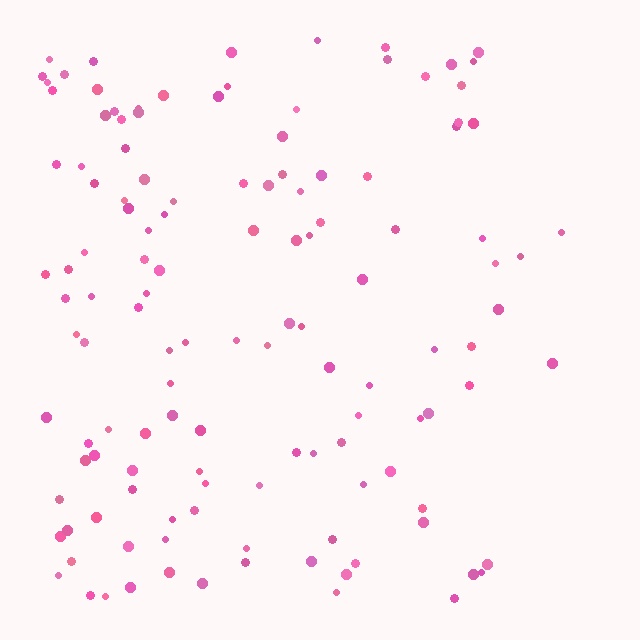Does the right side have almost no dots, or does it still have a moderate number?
Still a moderate number, just noticeably fewer than the left.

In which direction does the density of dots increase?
From right to left, with the left side densest.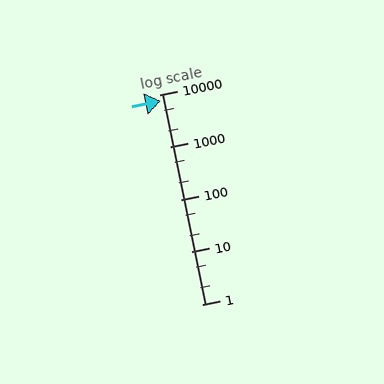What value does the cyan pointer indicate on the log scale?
The pointer indicates approximately 7600.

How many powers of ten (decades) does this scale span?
The scale spans 4 decades, from 1 to 10000.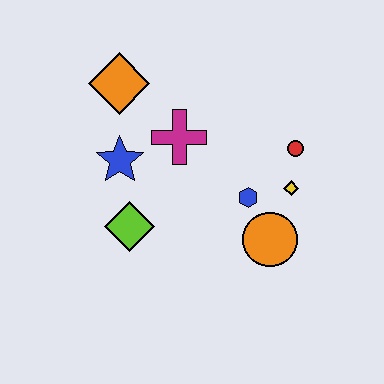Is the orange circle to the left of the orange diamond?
No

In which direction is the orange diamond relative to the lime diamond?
The orange diamond is above the lime diamond.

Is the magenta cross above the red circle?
Yes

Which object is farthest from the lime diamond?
The red circle is farthest from the lime diamond.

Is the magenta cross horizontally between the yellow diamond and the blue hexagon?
No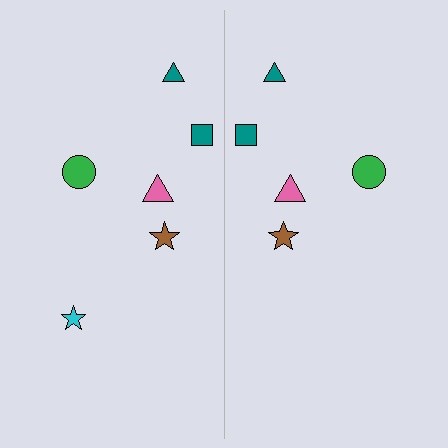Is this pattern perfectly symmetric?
No, the pattern is not perfectly symmetric. A cyan star is missing from the right side.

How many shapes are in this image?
There are 11 shapes in this image.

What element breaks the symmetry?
A cyan star is missing from the right side.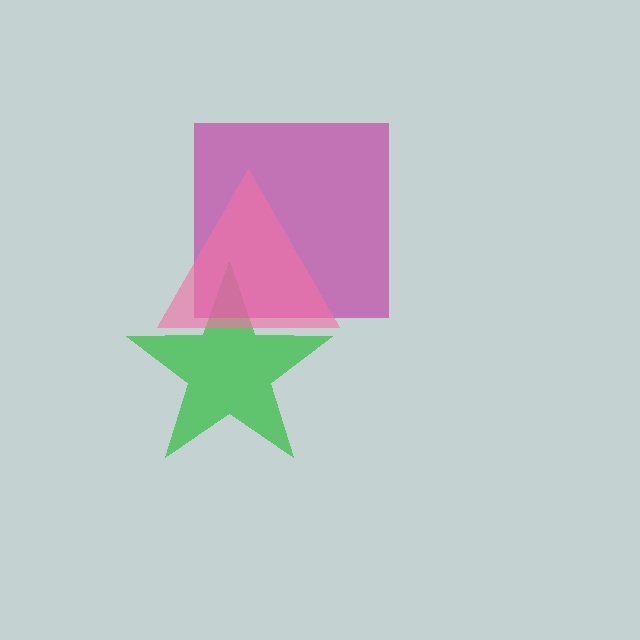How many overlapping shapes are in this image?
There are 3 overlapping shapes in the image.